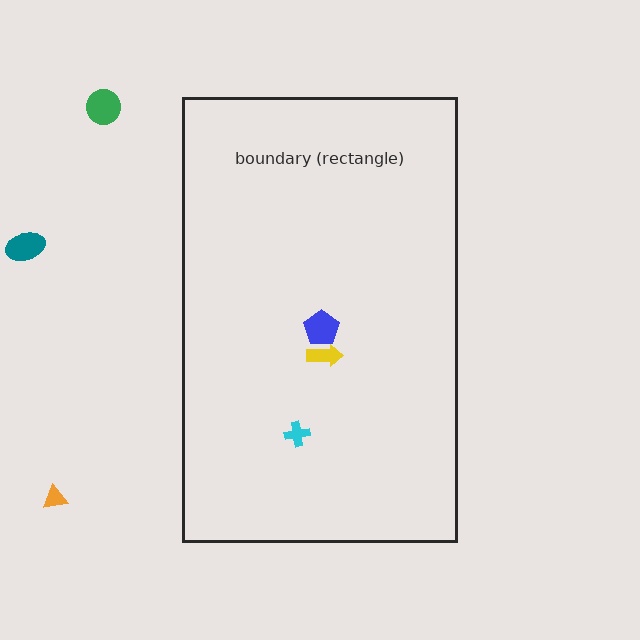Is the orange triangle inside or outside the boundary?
Outside.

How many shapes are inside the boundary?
3 inside, 3 outside.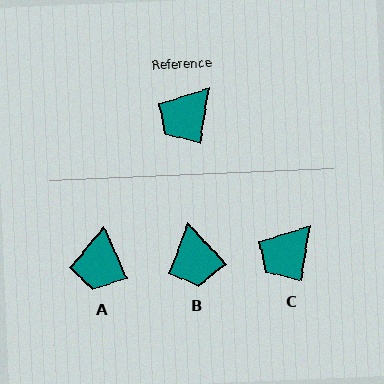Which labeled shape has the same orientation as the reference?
C.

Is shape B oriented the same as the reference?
No, it is off by about 53 degrees.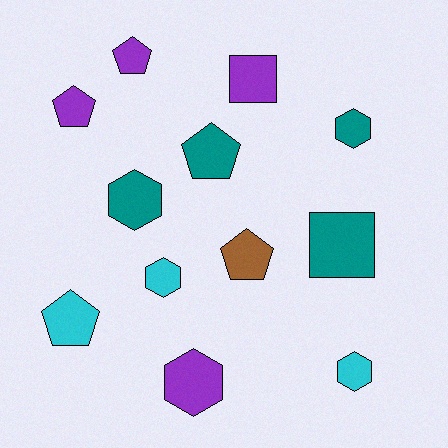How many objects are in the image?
There are 12 objects.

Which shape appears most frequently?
Pentagon, with 5 objects.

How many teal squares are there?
There is 1 teal square.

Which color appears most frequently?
Purple, with 4 objects.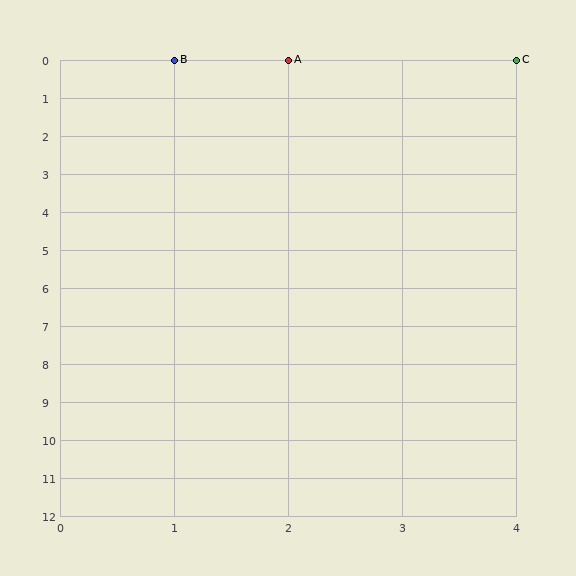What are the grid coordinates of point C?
Point C is at grid coordinates (4, 0).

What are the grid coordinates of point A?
Point A is at grid coordinates (2, 0).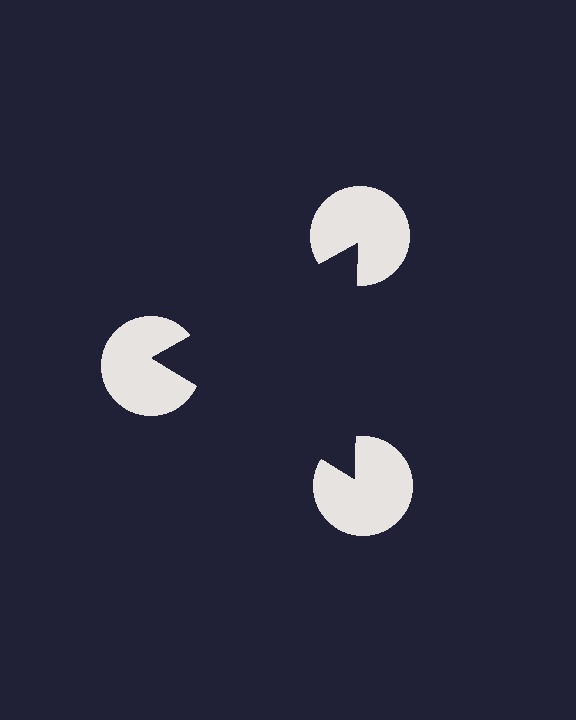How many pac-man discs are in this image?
There are 3 — one at each vertex of the illusory triangle.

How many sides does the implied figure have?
3 sides.